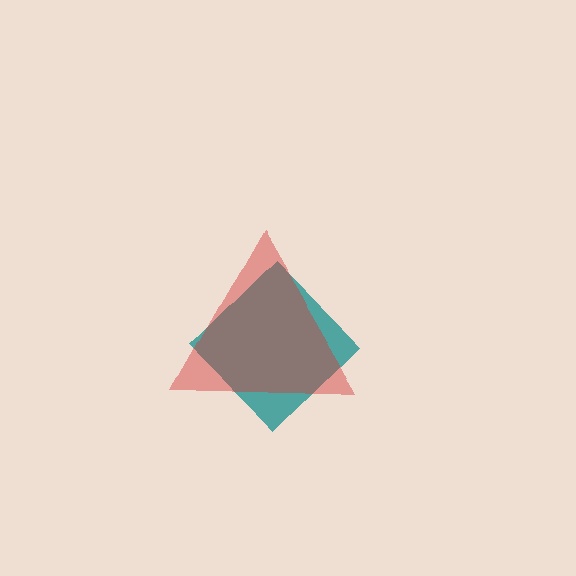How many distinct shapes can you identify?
There are 2 distinct shapes: a teal diamond, a red triangle.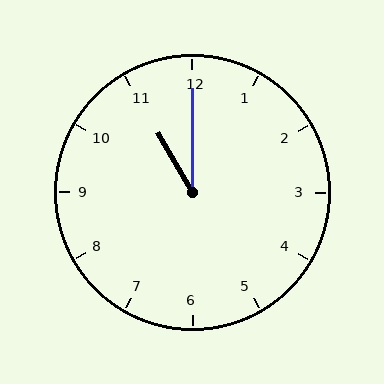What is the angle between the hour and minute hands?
Approximately 30 degrees.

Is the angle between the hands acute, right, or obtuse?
It is acute.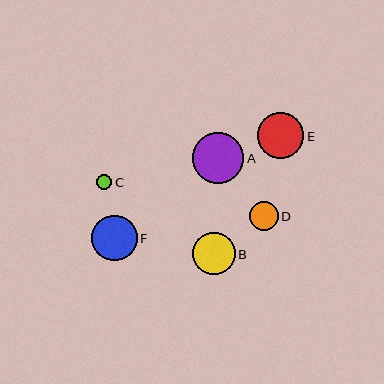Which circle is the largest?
Circle A is the largest with a size of approximately 52 pixels.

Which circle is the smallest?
Circle C is the smallest with a size of approximately 15 pixels.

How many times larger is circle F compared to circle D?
Circle F is approximately 1.6 times the size of circle D.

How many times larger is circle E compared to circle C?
Circle E is approximately 3.0 times the size of circle C.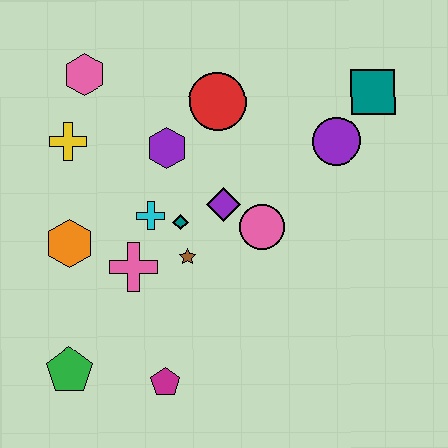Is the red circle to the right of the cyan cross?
Yes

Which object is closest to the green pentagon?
The magenta pentagon is closest to the green pentagon.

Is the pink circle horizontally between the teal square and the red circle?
Yes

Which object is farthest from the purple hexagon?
The green pentagon is farthest from the purple hexagon.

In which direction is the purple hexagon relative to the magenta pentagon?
The purple hexagon is above the magenta pentagon.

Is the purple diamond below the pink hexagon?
Yes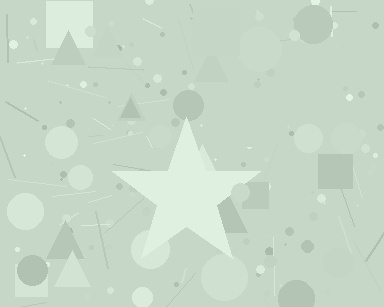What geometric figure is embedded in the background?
A star is embedded in the background.